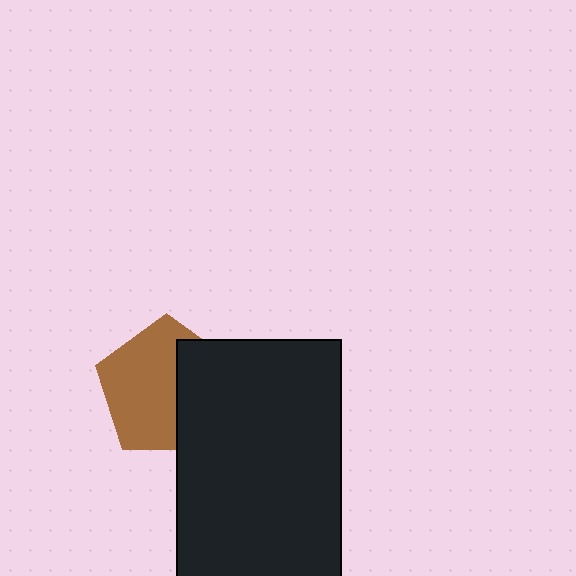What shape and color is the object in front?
The object in front is a black rectangle.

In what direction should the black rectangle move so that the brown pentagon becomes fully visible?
The black rectangle should move right. That is the shortest direction to clear the overlap and leave the brown pentagon fully visible.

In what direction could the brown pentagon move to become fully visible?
The brown pentagon could move left. That would shift it out from behind the black rectangle entirely.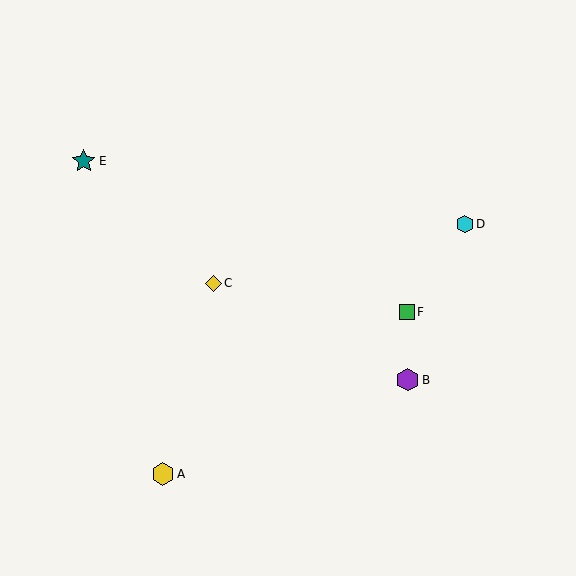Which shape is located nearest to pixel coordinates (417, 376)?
The purple hexagon (labeled B) at (408, 380) is nearest to that location.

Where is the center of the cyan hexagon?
The center of the cyan hexagon is at (465, 224).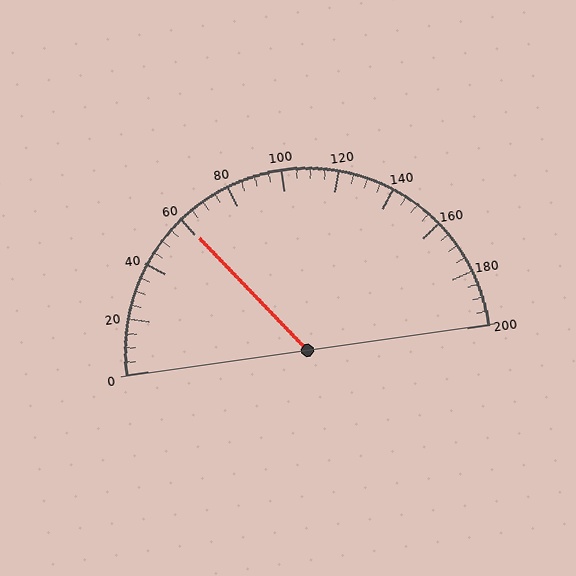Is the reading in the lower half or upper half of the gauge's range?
The reading is in the lower half of the range (0 to 200).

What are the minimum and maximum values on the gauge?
The gauge ranges from 0 to 200.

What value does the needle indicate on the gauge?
The needle indicates approximately 60.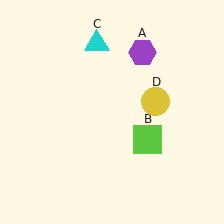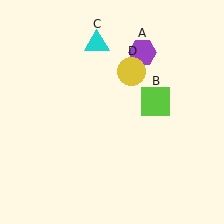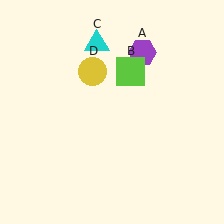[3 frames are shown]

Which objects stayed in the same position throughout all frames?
Purple hexagon (object A) and cyan triangle (object C) remained stationary.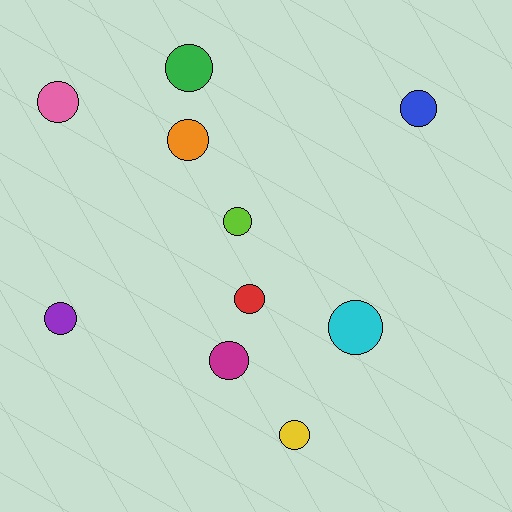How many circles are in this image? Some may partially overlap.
There are 10 circles.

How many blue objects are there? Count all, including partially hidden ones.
There is 1 blue object.